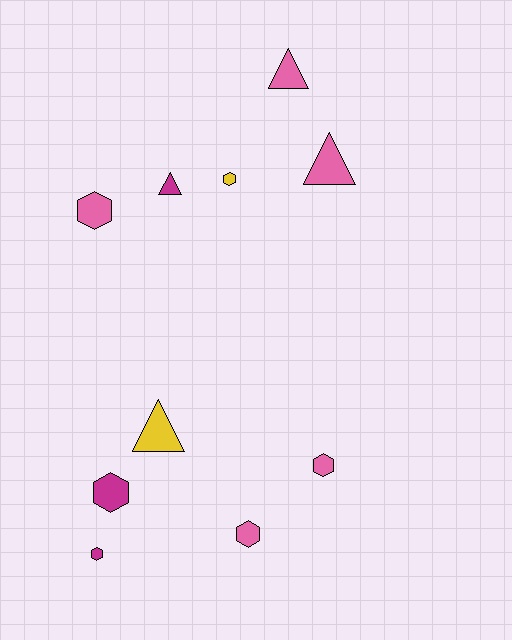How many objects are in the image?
There are 10 objects.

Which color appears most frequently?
Pink, with 5 objects.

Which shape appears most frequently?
Hexagon, with 6 objects.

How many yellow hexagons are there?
There is 1 yellow hexagon.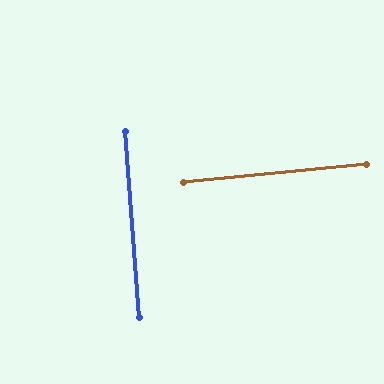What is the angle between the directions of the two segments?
Approximately 89 degrees.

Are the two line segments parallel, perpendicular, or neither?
Perpendicular — they meet at approximately 89°.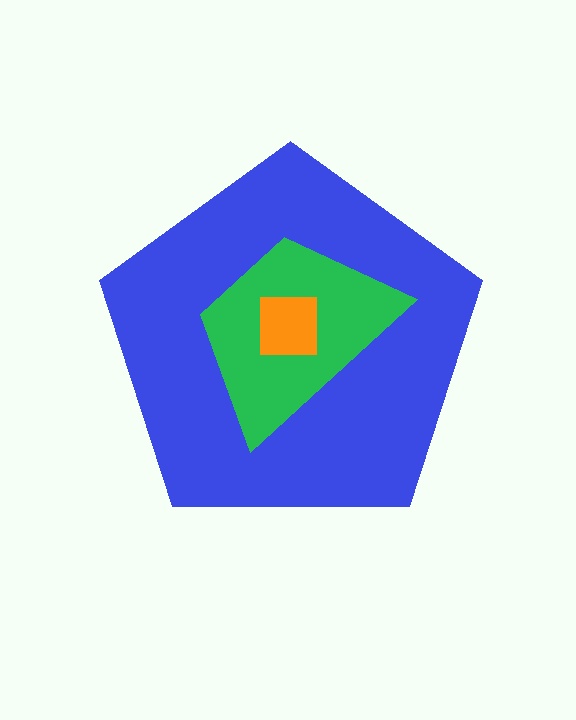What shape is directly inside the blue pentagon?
The green trapezoid.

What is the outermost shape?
The blue pentagon.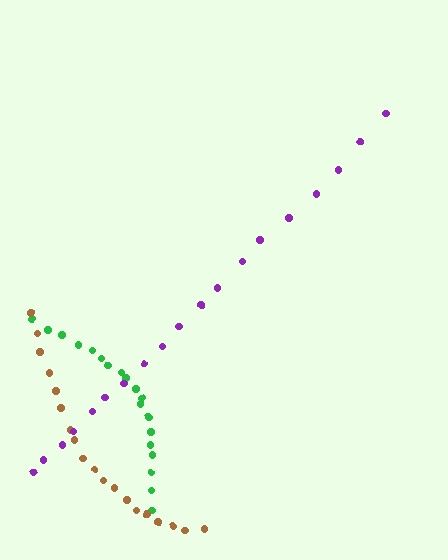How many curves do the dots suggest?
There are 3 distinct paths.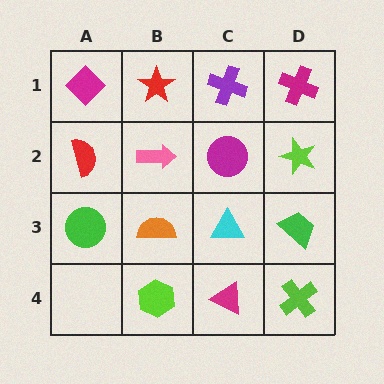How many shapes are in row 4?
3 shapes.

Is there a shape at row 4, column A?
No, that cell is empty.